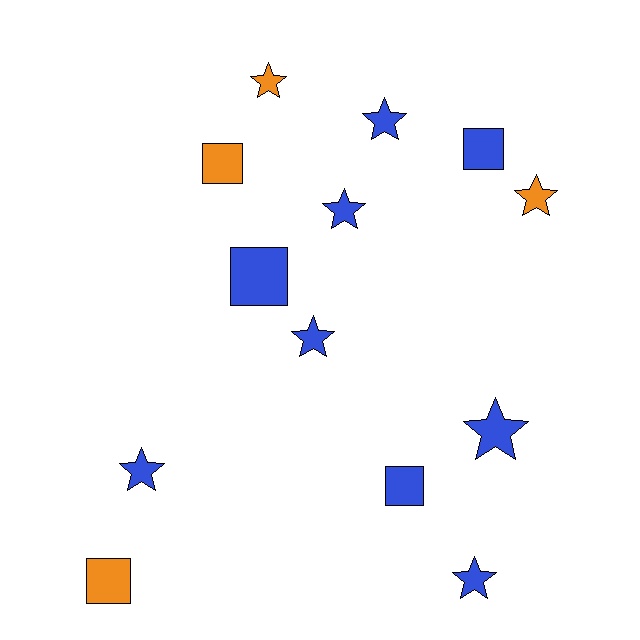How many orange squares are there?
There are 2 orange squares.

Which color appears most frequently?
Blue, with 9 objects.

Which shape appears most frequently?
Star, with 8 objects.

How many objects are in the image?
There are 13 objects.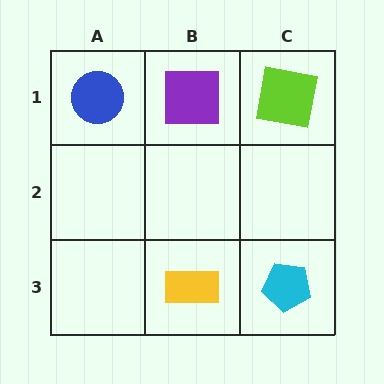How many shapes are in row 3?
2 shapes.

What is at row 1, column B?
A purple square.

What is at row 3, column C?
A cyan pentagon.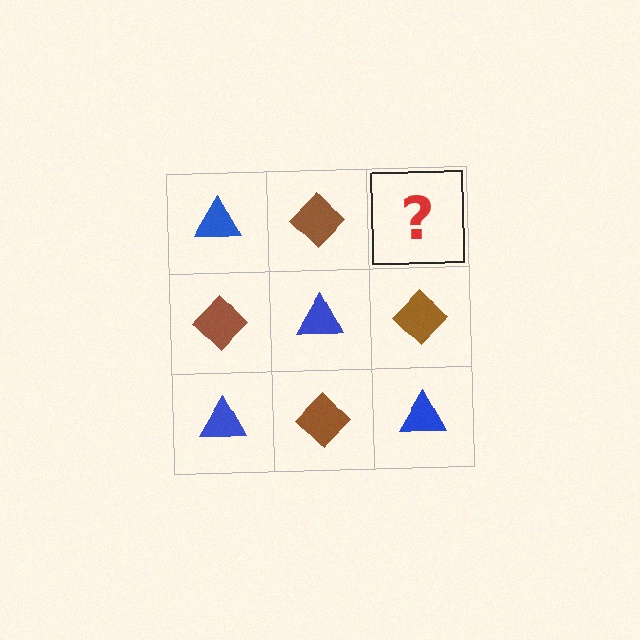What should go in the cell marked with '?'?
The missing cell should contain a blue triangle.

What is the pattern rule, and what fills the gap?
The rule is that it alternates blue triangle and brown diamond in a checkerboard pattern. The gap should be filled with a blue triangle.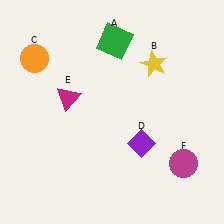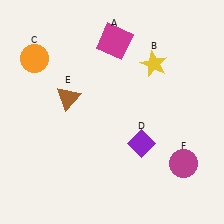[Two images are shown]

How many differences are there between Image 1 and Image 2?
There are 2 differences between the two images.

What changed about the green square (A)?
In Image 1, A is green. In Image 2, it changed to magenta.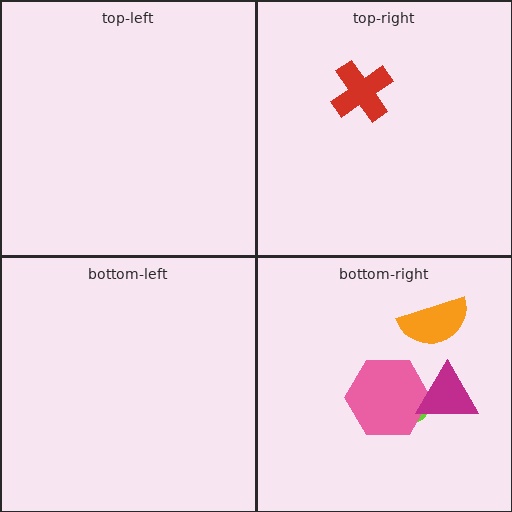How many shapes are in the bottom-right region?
4.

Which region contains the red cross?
The top-right region.